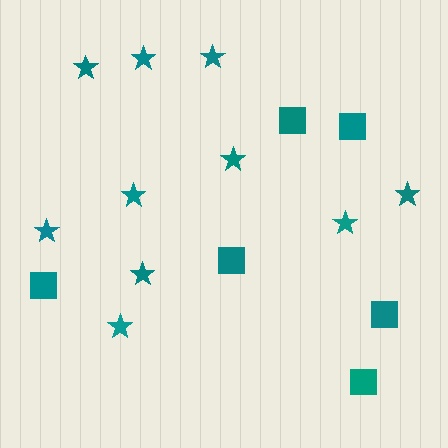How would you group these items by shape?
There are 2 groups: one group of squares (6) and one group of stars (10).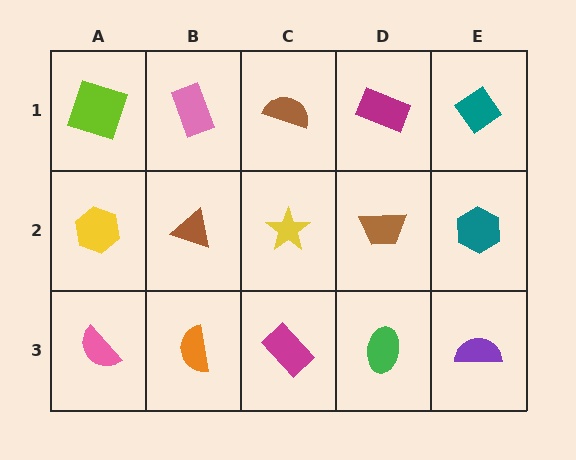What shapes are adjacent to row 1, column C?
A yellow star (row 2, column C), a pink rectangle (row 1, column B), a magenta rectangle (row 1, column D).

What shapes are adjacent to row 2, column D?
A magenta rectangle (row 1, column D), a green ellipse (row 3, column D), a yellow star (row 2, column C), a teal hexagon (row 2, column E).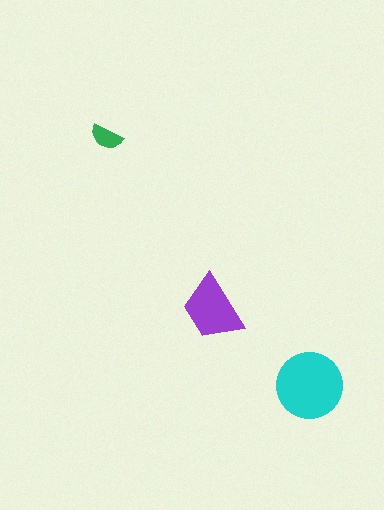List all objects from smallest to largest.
The green semicircle, the purple trapezoid, the cyan circle.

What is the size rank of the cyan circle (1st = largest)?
1st.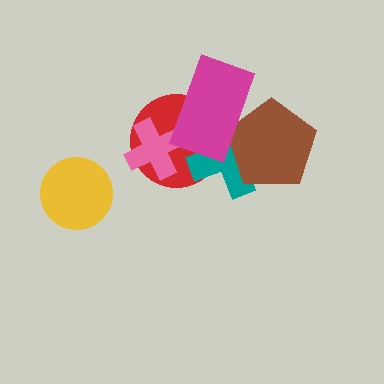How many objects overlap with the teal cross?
3 objects overlap with the teal cross.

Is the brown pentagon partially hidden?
Yes, it is partially covered by another shape.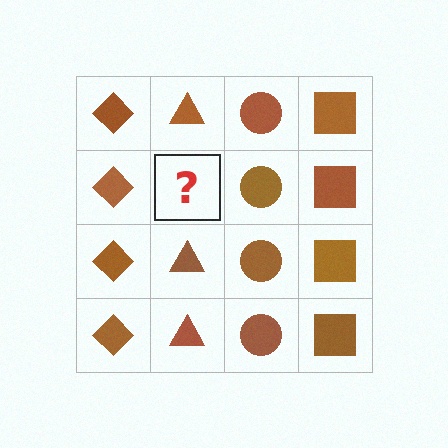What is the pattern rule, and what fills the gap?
The rule is that each column has a consistent shape. The gap should be filled with a brown triangle.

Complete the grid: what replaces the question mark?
The question mark should be replaced with a brown triangle.